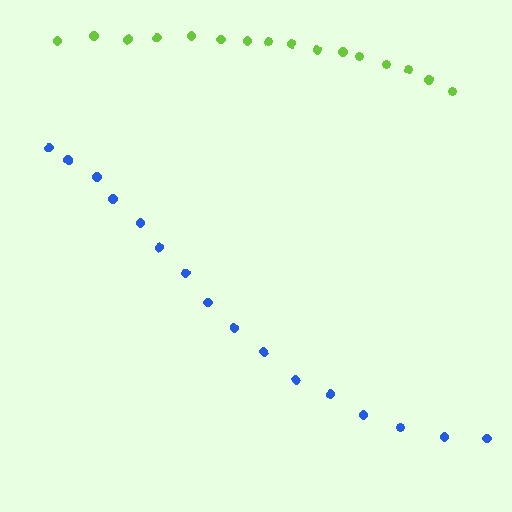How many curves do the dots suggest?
There are 2 distinct paths.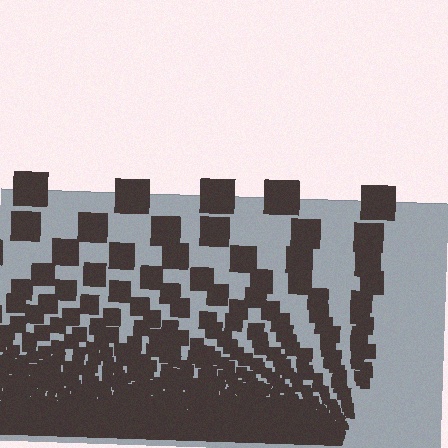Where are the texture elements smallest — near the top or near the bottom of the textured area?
Near the bottom.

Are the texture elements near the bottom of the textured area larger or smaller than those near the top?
Smaller. The gradient is inverted — elements near the bottom are smaller and denser.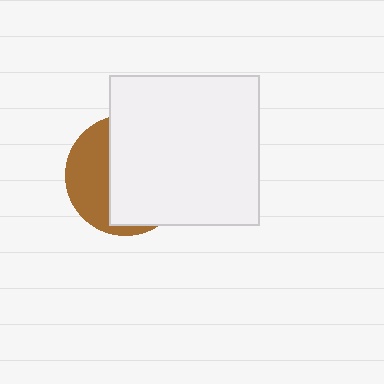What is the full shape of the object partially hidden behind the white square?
The partially hidden object is a brown circle.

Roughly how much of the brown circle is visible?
A small part of it is visible (roughly 37%).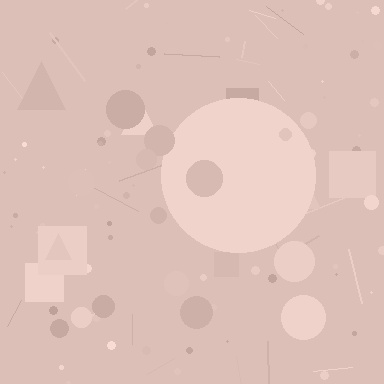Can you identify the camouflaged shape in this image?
The camouflaged shape is a circle.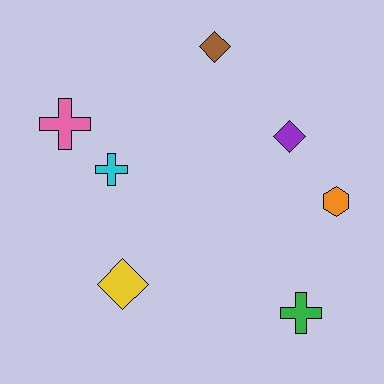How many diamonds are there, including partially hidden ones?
There are 3 diamonds.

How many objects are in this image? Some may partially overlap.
There are 7 objects.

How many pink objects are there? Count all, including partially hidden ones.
There is 1 pink object.